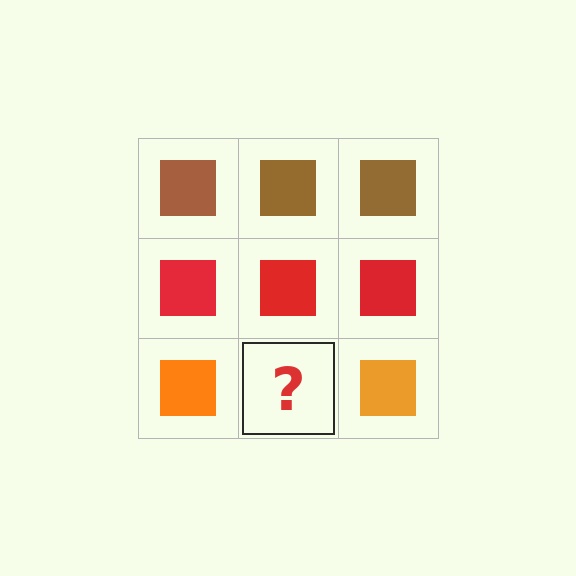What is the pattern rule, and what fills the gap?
The rule is that each row has a consistent color. The gap should be filled with an orange square.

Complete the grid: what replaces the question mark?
The question mark should be replaced with an orange square.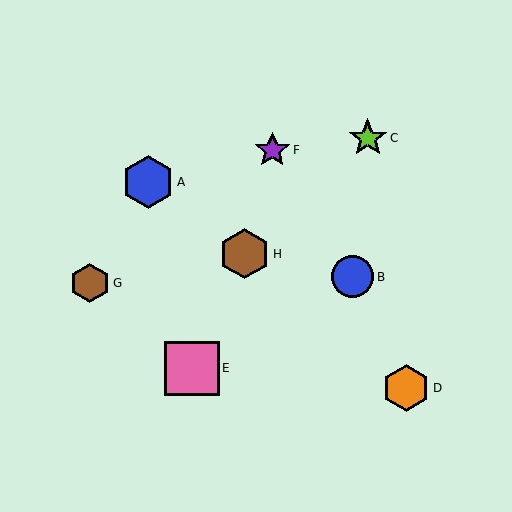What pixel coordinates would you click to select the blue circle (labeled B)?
Click at (353, 277) to select the blue circle B.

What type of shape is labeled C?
Shape C is a lime star.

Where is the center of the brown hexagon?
The center of the brown hexagon is at (245, 254).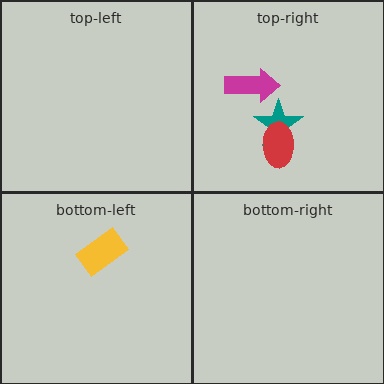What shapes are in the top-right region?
The teal star, the red ellipse, the magenta arrow.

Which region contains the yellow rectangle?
The bottom-left region.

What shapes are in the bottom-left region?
The yellow rectangle.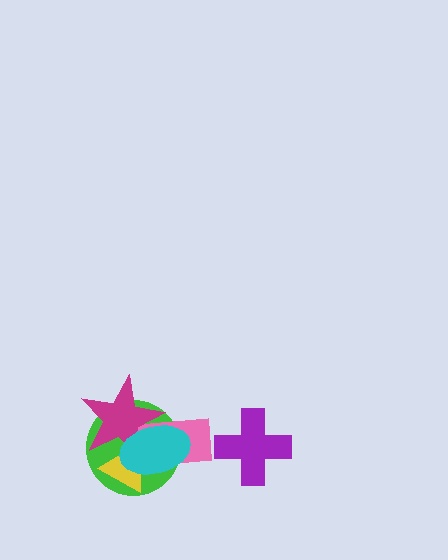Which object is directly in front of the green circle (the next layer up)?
The yellow triangle is directly in front of the green circle.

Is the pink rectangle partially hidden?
Yes, it is partially covered by another shape.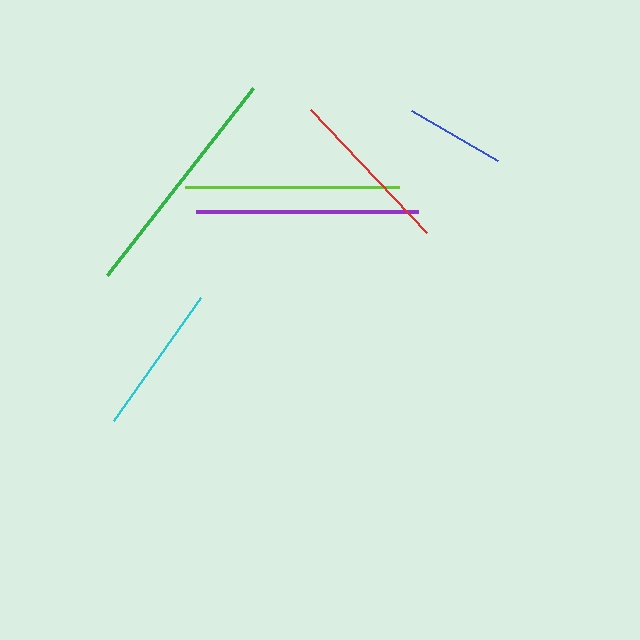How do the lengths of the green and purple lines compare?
The green and purple lines are approximately the same length.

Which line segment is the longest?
The green line is the longest at approximately 238 pixels.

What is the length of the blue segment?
The blue segment is approximately 99 pixels long.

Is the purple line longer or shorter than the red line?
The purple line is longer than the red line.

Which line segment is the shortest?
The blue line is the shortest at approximately 99 pixels.